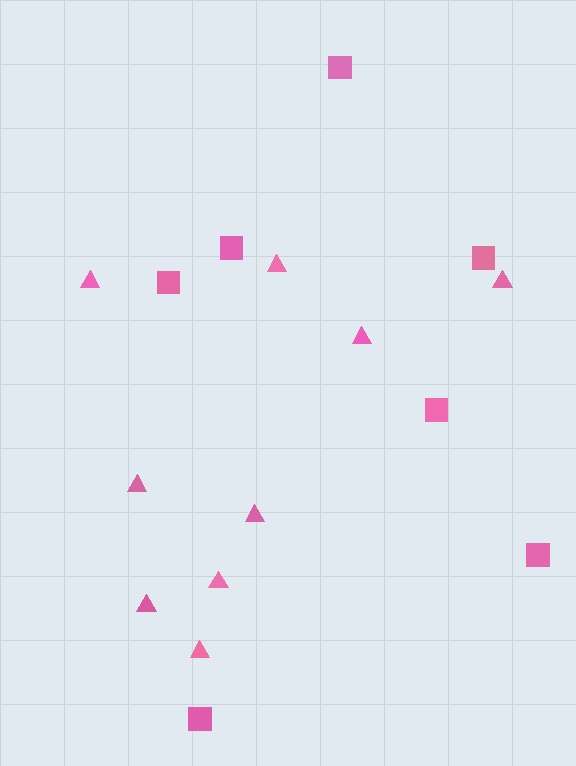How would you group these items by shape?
There are 2 groups: one group of triangles (9) and one group of squares (7).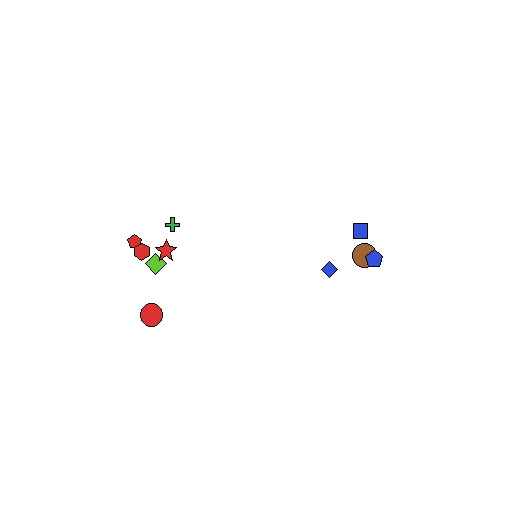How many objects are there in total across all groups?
There are 10 objects.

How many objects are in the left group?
There are 6 objects.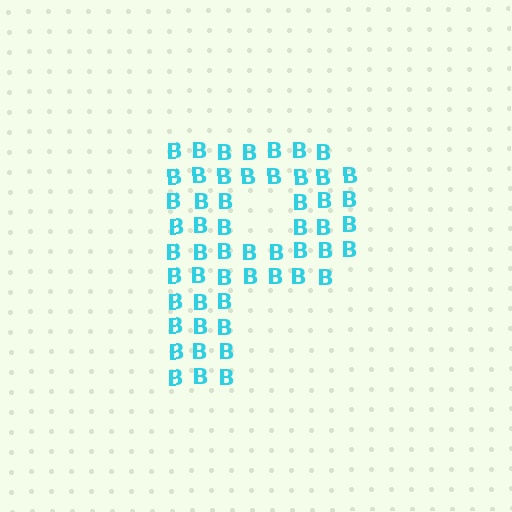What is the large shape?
The large shape is the letter P.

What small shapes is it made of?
It is made of small letter B's.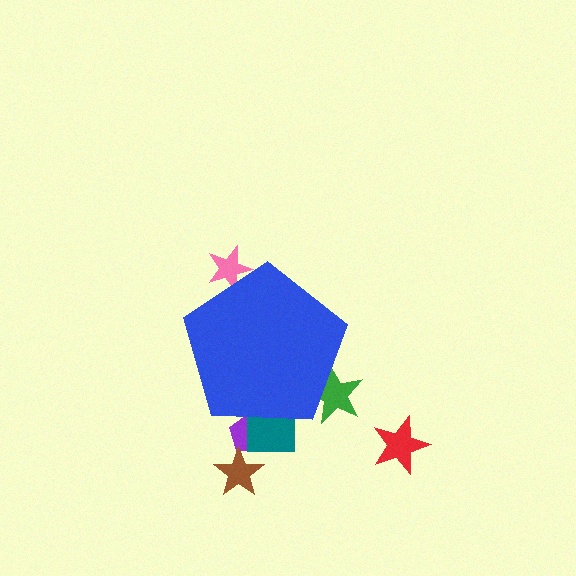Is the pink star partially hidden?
Yes, the pink star is partially hidden behind the blue pentagon.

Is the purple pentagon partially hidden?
Yes, the purple pentagon is partially hidden behind the blue pentagon.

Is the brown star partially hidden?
No, the brown star is fully visible.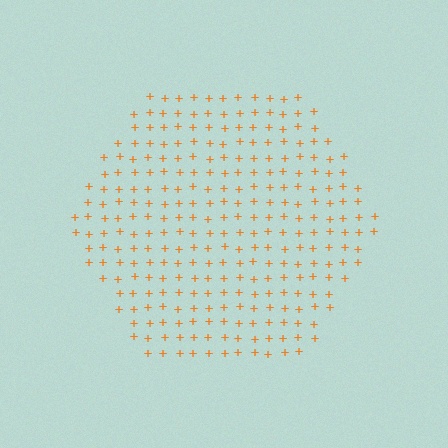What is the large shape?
The large shape is a hexagon.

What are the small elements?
The small elements are plus signs.